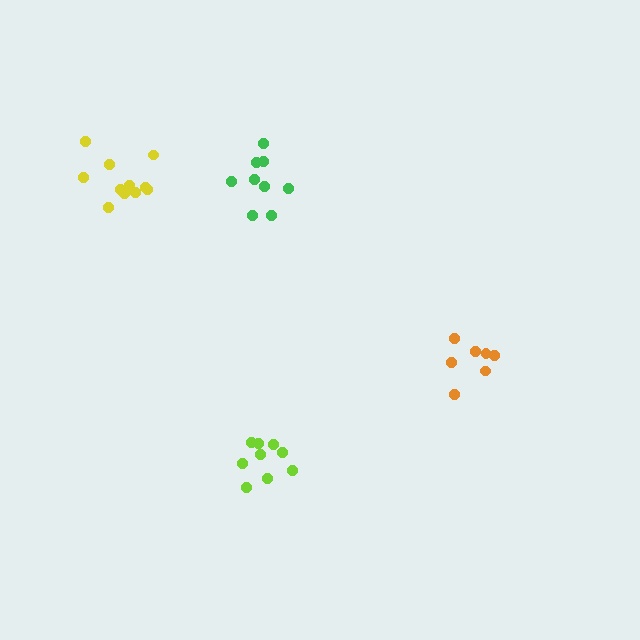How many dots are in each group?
Group 1: 7 dots, Group 2: 9 dots, Group 3: 9 dots, Group 4: 11 dots (36 total).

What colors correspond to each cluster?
The clusters are colored: orange, green, lime, yellow.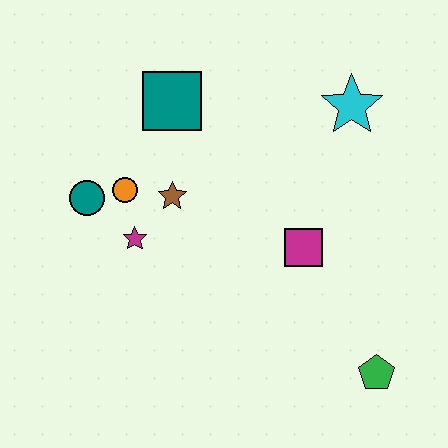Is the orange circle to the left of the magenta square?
Yes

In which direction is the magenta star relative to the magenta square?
The magenta star is to the left of the magenta square.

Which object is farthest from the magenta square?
The teal circle is farthest from the magenta square.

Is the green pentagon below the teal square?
Yes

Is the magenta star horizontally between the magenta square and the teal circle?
Yes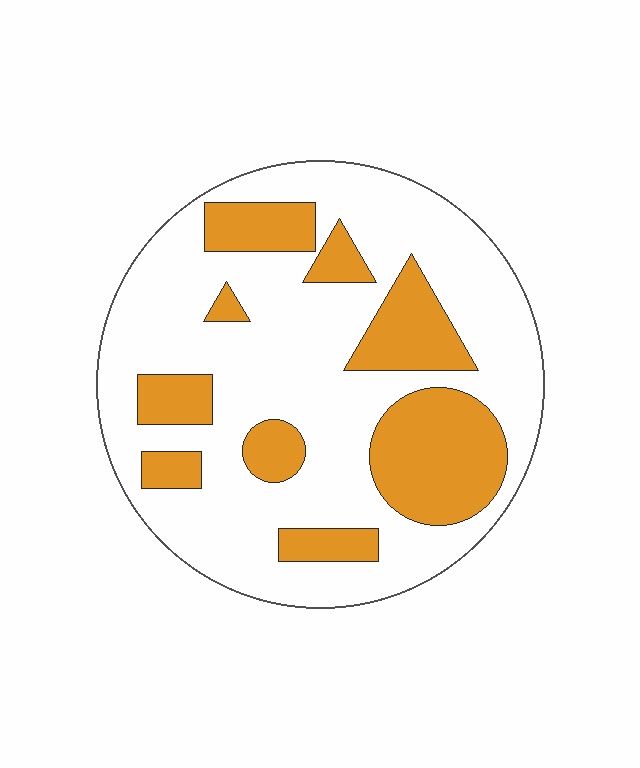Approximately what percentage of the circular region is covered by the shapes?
Approximately 30%.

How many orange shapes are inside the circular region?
9.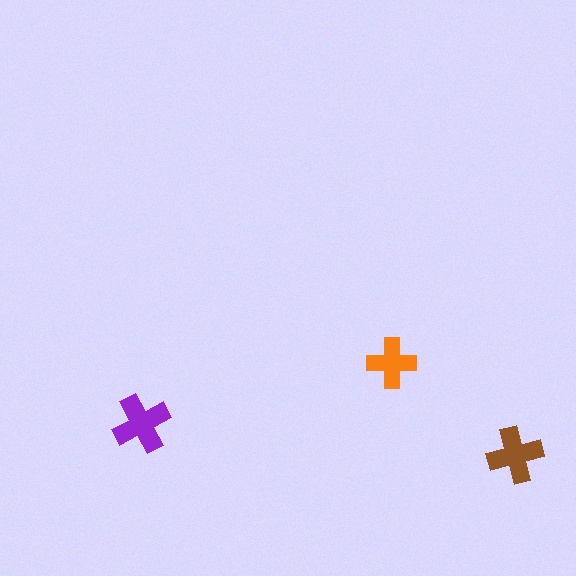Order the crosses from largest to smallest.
the purple one, the brown one, the orange one.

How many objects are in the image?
There are 3 objects in the image.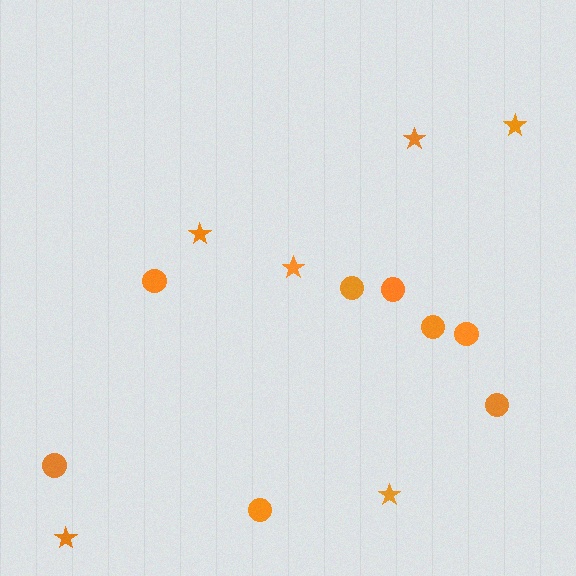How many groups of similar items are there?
There are 2 groups: one group of stars (6) and one group of circles (8).